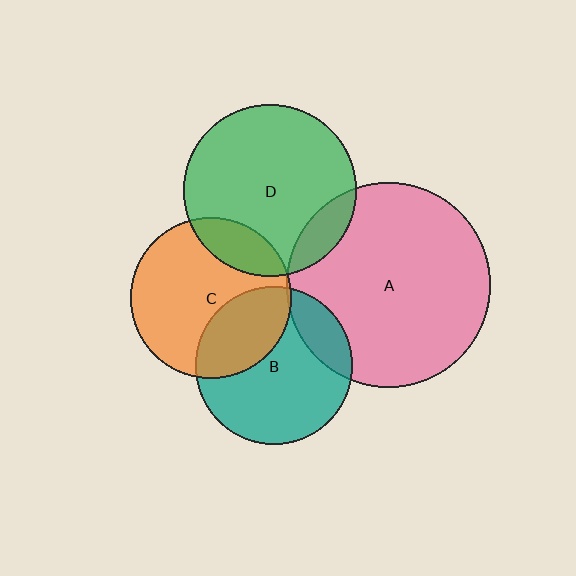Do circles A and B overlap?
Yes.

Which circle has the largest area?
Circle A (pink).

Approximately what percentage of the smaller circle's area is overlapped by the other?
Approximately 15%.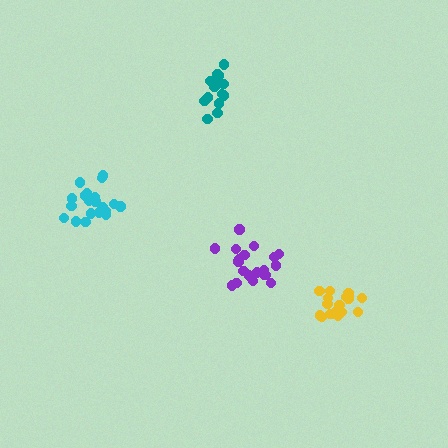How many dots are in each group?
Group 1: 20 dots, Group 2: 21 dots, Group 3: 15 dots, Group 4: 18 dots (74 total).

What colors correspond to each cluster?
The clusters are colored: purple, cyan, teal, yellow.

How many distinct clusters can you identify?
There are 4 distinct clusters.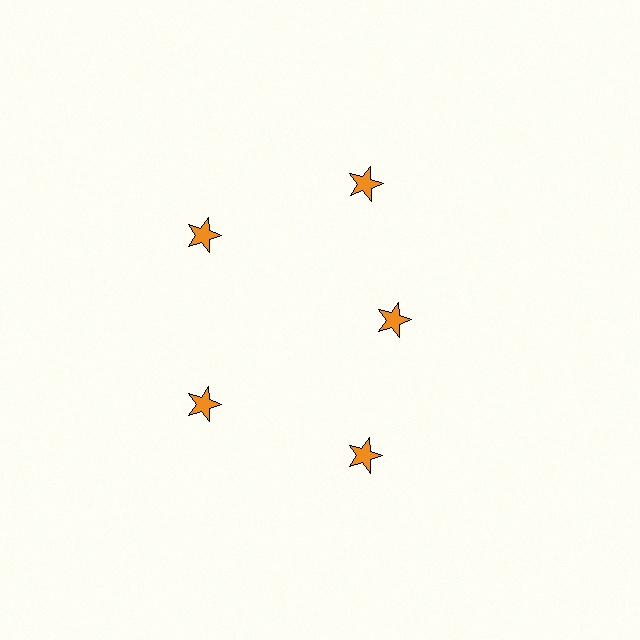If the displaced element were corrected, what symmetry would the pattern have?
It would have 5-fold rotational symmetry — the pattern would map onto itself every 72 degrees.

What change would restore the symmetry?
The symmetry would be restored by moving it outward, back onto the ring so that all 5 stars sit at equal angles and equal distance from the center.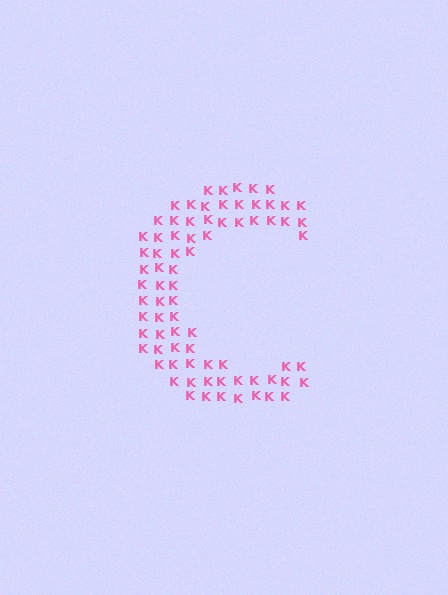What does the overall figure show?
The overall figure shows the letter C.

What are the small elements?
The small elements are letter K's.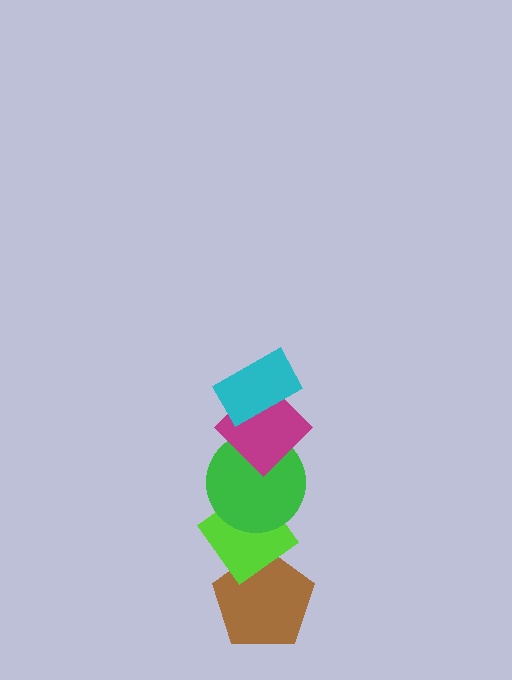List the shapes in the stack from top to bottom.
From top to bottom: the cyan rectangle, the magenta diamond, the green circle, the lime diamond, the brown pentagon.